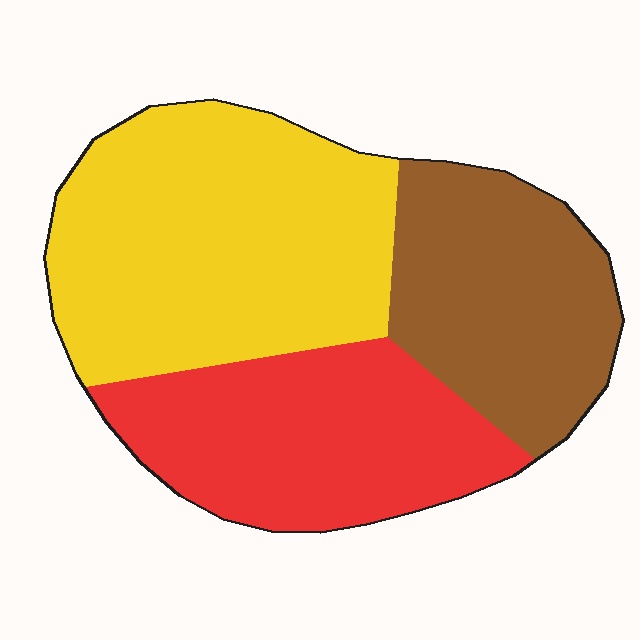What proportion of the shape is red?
Red covers around 30% of the shape.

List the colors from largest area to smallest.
From largest to smallest: yellow, red, brown.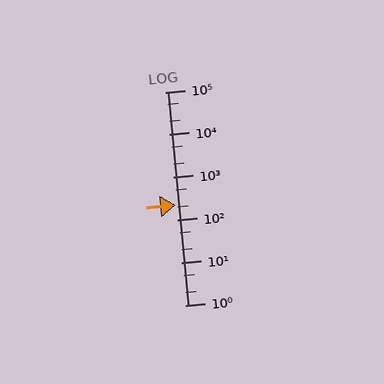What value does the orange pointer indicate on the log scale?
The pointer indicates approximately 220.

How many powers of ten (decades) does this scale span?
The scale spans 5 decades, from 1 to 100000.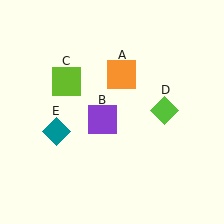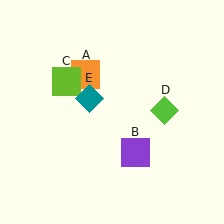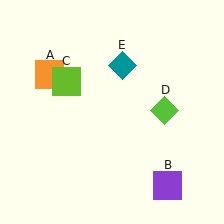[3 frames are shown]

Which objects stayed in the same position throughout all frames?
Lime square (object C) and lime diamond (object D) remained stationary.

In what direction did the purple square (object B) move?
The purple square (object B) moved down and to the right.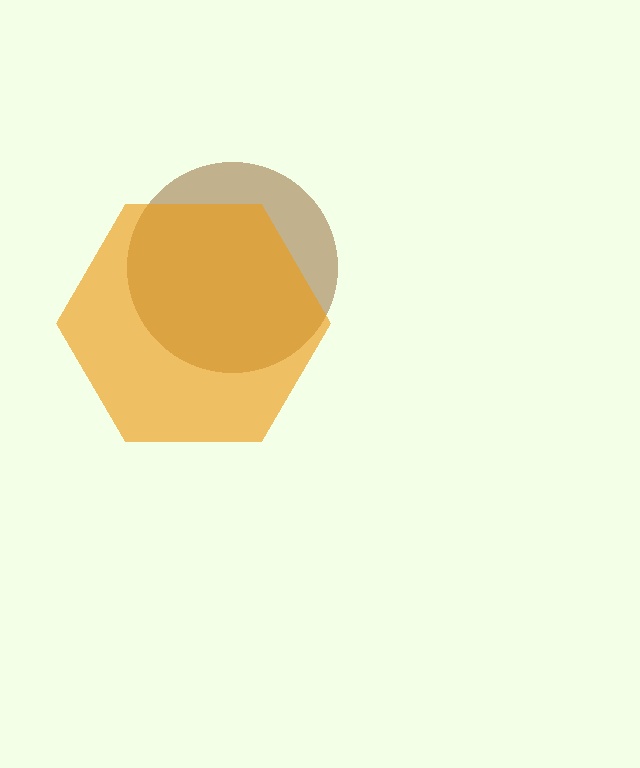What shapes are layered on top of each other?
The layered shapes are: a brown circle, an orange hexagon.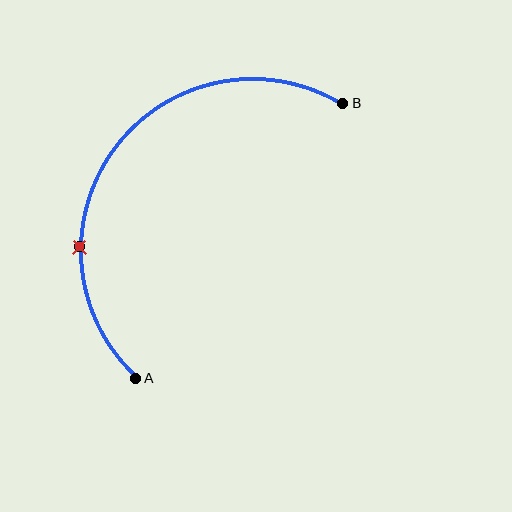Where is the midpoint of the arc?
The arc midpoint is the point on the curve farthest from the straight line joining A and B. It sits above and to the left of that line.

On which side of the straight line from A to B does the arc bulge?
The arc bulges above and to the left of the straight line connecting A and B.